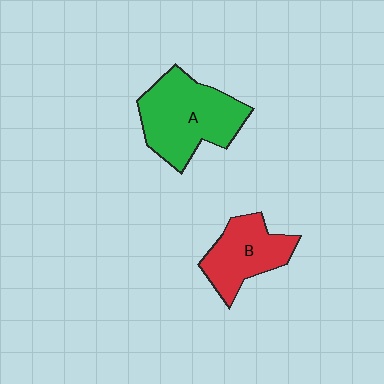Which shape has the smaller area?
Shape B (red).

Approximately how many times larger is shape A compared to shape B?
Approximately 1.5 times.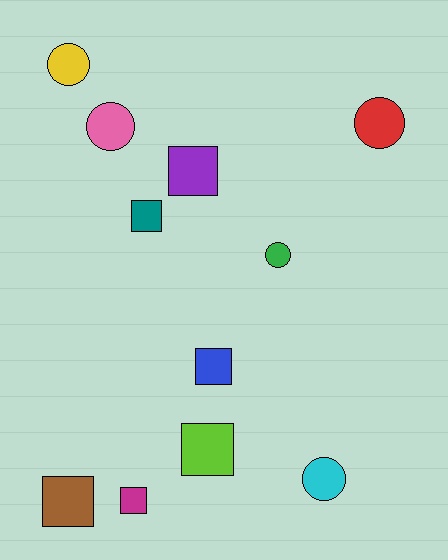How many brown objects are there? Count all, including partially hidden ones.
There is 1 brown object.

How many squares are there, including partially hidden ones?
There are 6 squares.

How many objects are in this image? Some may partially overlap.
There are 11 objects.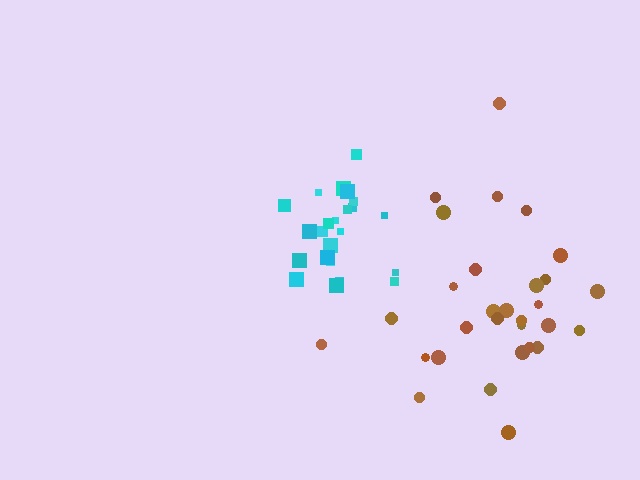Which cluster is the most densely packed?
Cyan.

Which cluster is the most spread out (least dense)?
Brown.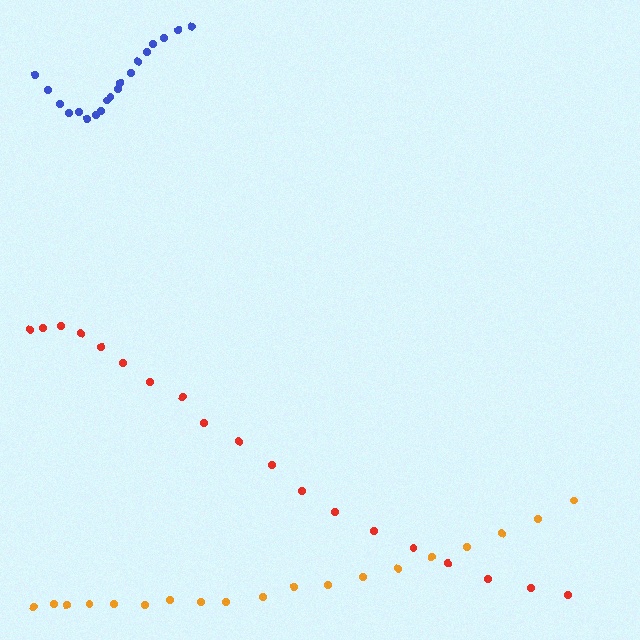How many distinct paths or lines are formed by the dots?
There are 3 distinct paths.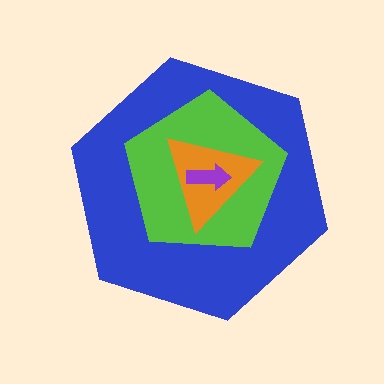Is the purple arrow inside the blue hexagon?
Yes.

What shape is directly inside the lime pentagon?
The orange triangle.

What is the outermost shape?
The blue hexagon.